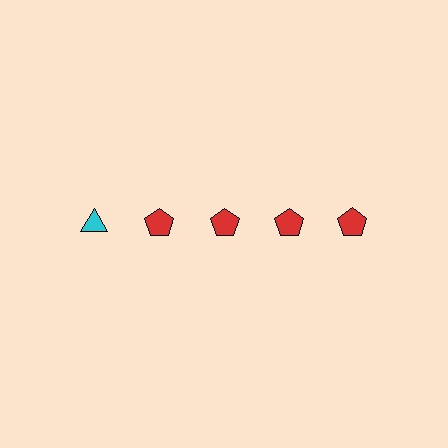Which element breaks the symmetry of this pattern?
The cyan triangle in the top row, leftmost column breaks the symmetry. All other shapes are red pentagons.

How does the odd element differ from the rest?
It differs in both color (cyan instead of red) and shape (triangle instead of pentagon).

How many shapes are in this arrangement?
There are 5 shapes arranged in a grid pattern.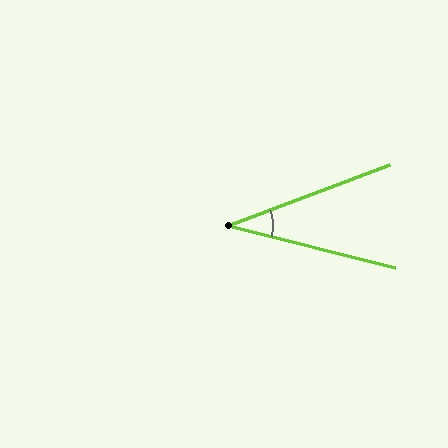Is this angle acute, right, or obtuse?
It is acute.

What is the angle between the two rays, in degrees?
Approximately 35 degrees.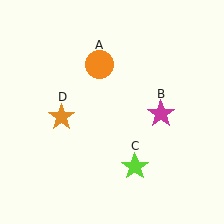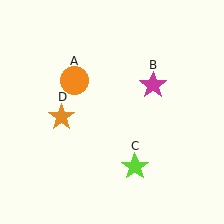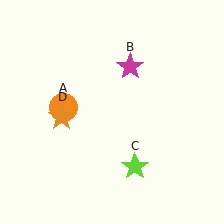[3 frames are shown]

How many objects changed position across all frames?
2 objects changed position: orange circle (object A), magenta star (object B).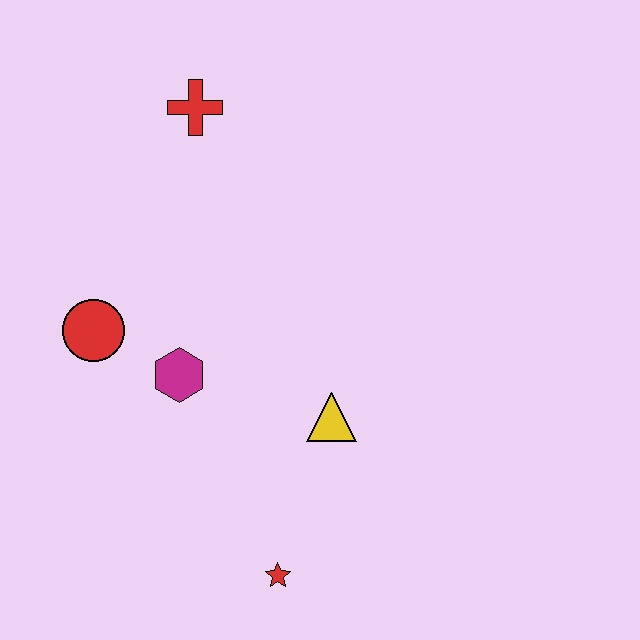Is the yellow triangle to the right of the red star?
Yes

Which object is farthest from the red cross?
The red star is farthest from the red cross.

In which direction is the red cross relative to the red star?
The red cross is above the red star.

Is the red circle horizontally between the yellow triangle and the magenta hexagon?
No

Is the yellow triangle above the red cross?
No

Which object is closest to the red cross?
The red circle is closest to the red cross.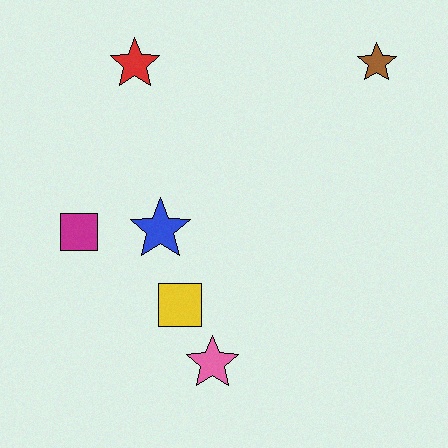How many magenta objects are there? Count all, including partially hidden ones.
There is 1 magenta object.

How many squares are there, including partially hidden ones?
There are 2 squares.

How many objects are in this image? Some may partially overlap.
There are 6 objects.